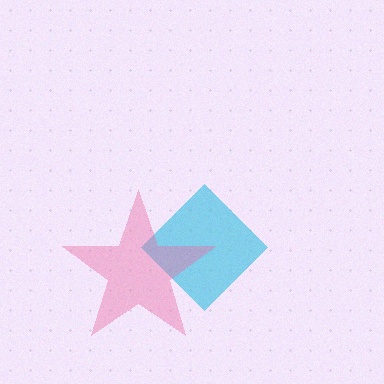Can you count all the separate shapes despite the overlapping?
Yes, there are 2 separate shapes.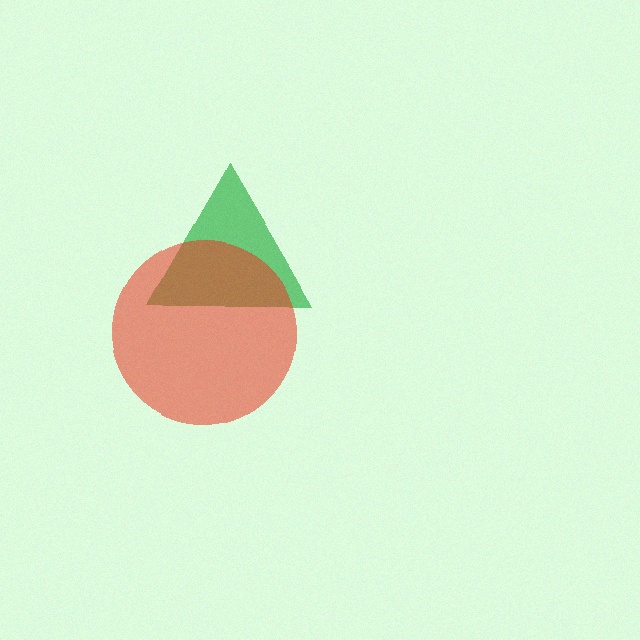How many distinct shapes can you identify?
There are 2 distinct shapes: a green triangle, a red circle.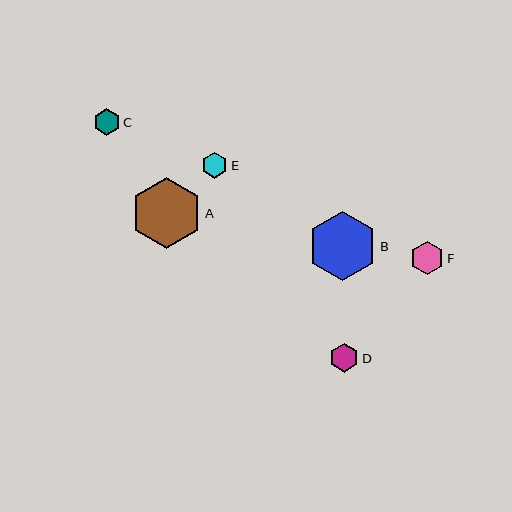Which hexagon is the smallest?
Hexagon E is the smallest with a size of approximately 26 pixels.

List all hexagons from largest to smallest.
From largest to smallest: A, B, F, D, C, E.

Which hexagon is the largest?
Hexagon A is the largest with a size of approximately 71 pixels.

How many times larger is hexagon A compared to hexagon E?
Hexagon A is approximately 2.8 times the size of hexagon E.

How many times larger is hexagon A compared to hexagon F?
Hexagon A is approximately 2.1 times the size of hexagon F.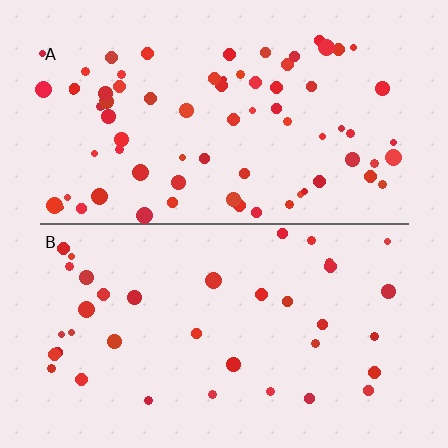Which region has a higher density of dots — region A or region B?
A (the top).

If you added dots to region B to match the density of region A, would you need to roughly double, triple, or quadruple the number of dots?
Approximately double.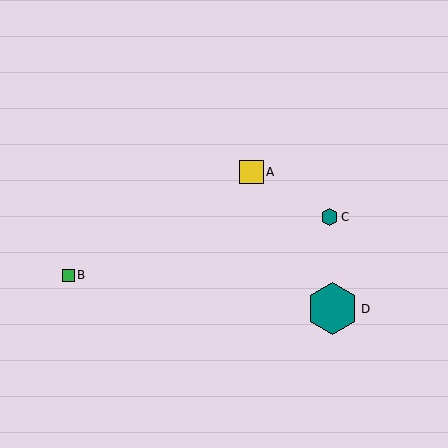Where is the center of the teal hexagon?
The center of the teal hexagon is at (330, 217).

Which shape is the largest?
The teal hexagon (labeled D) is the largest.